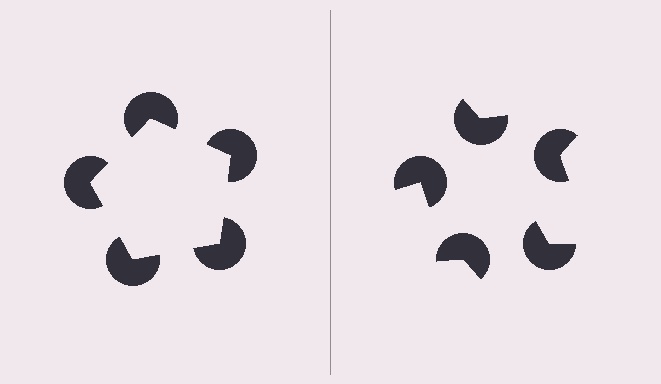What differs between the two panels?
The pac-man discs are positioned identically on both sides; only the wedge orientations differ. On the left they align to a pentagon; on the right they are misaligned.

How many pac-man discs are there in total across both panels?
10 — 5 on each side.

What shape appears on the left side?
An illusory pentagon.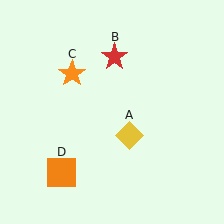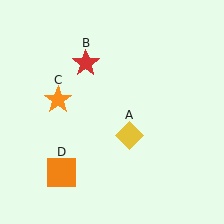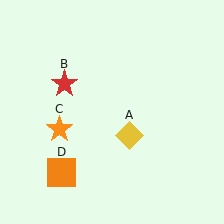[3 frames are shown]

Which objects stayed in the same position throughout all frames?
Yellow diamond (object A) and orange square (object D) remained stationary.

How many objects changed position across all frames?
2 objects changed position: red star (object B), orange star (object C).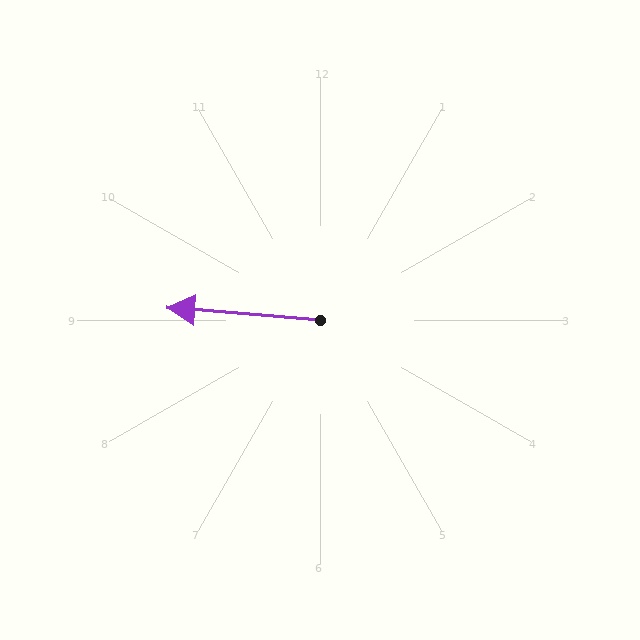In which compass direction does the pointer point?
West.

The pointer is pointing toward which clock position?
Roughly 9 o'clock.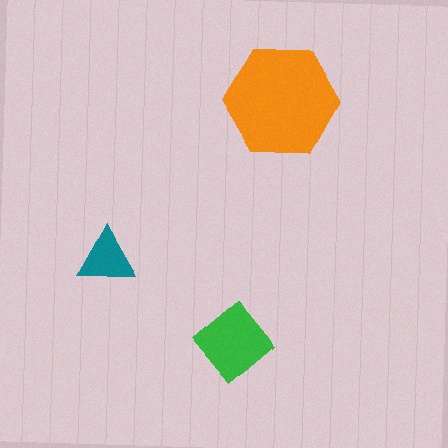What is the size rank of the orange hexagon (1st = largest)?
1st.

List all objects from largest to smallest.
The orange hexagon, the green diamond, the teal triangle.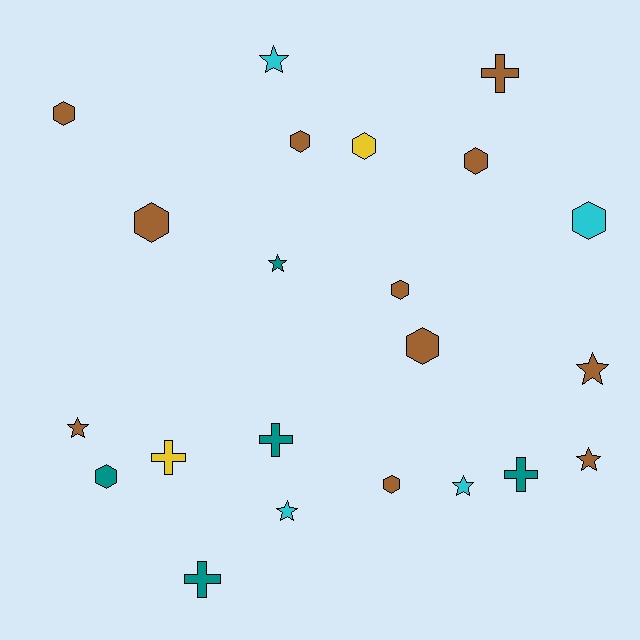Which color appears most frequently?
Brown, with 11 objects.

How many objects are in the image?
There are 22 objects.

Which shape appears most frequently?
Hexagon, with 10 objects.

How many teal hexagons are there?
There is 1 teal hexagon.